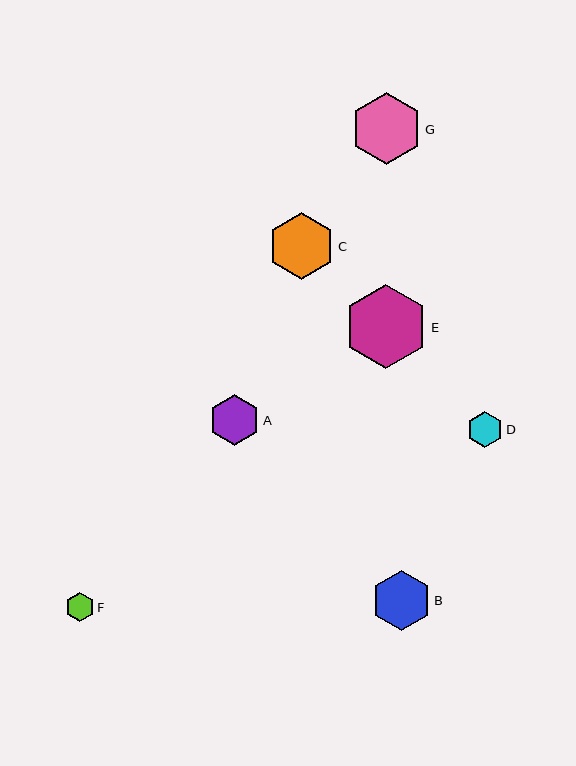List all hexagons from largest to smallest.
From largest to smallest: E, G, C, B, A, D, F.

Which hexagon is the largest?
Hexagon E is the largest with a size of approximately 84 pixels.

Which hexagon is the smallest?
Hexagon F is the smallest with a size of approximately 29 pixels.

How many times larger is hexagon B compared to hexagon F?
Hexagon B is approximately 2.1 times the size of hexagon F.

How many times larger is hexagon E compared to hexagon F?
Hexagon E is approximately 2.9 times the size of hexagon F.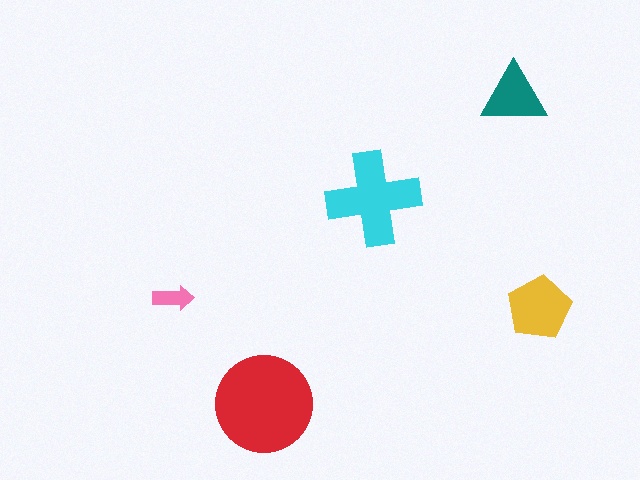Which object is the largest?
The red circle.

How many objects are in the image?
There are 5 objects in the image.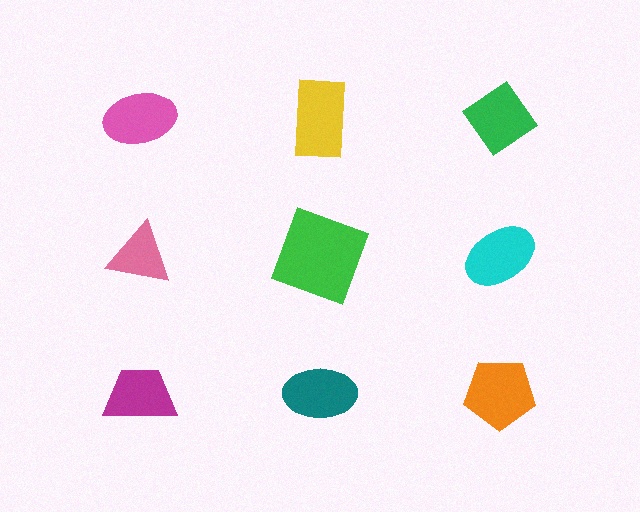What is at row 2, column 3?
A cyan ellipse.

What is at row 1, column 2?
A yellow rectangle.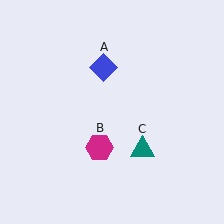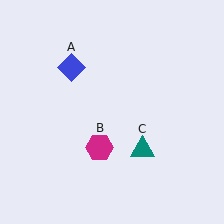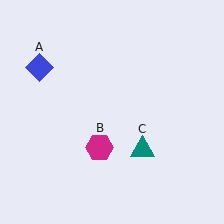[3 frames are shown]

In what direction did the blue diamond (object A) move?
The blue diamond (object A) moved left.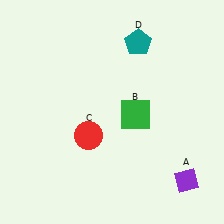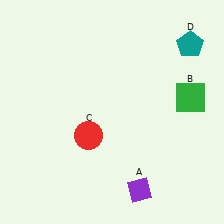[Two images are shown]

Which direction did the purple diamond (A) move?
The purple diamond (A) moved left.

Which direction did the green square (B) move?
The green square (B) moved right.